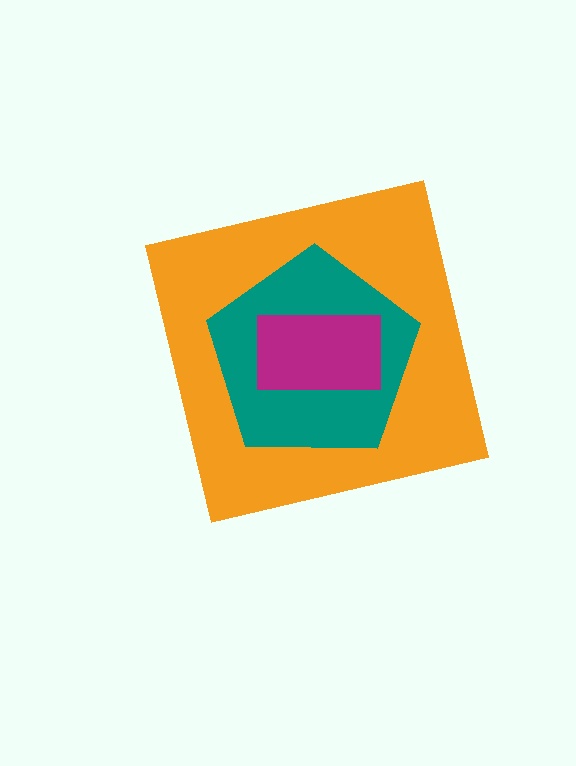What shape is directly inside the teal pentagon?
The magenta rectangle.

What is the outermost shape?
The orange square.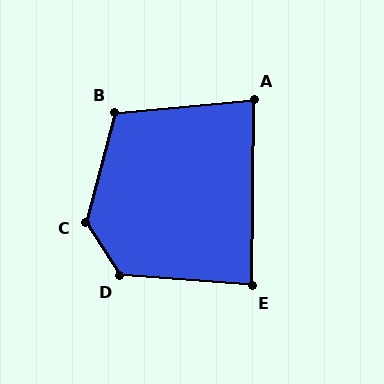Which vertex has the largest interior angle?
C, at approximately 133 degrees.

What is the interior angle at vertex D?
Approximately 127 degrees (obtuse).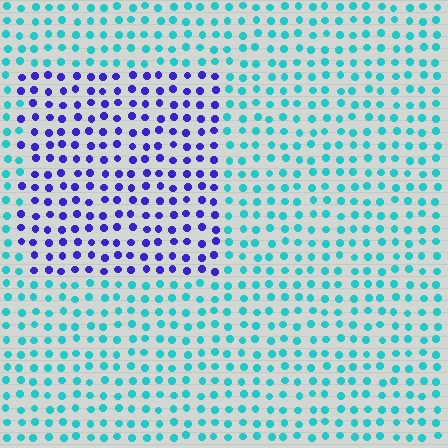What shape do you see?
I see a rectangle.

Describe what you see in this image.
The image is filled with small cyan elements in a uniform arrangement. A rectangle-shaped region is visible where the elements are tinted to a slightly different hue, forming a subtle color boundary.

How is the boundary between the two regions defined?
The boundary is defined purely by a slight shift in hue (about 69 degrees). Spacing, size, and orientation are identical on both sides.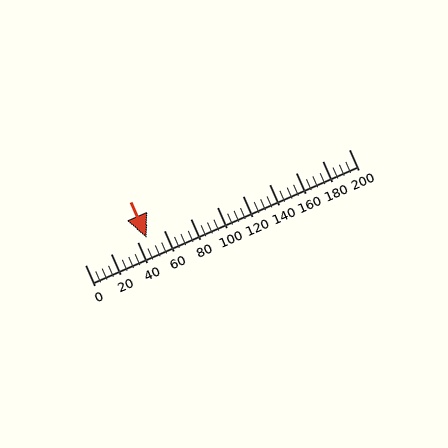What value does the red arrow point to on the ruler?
The red arrow points to approximately 47.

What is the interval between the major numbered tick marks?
The major tick marks are spaced 20 units apart.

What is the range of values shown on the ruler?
The ruler shows values from 0 to 200.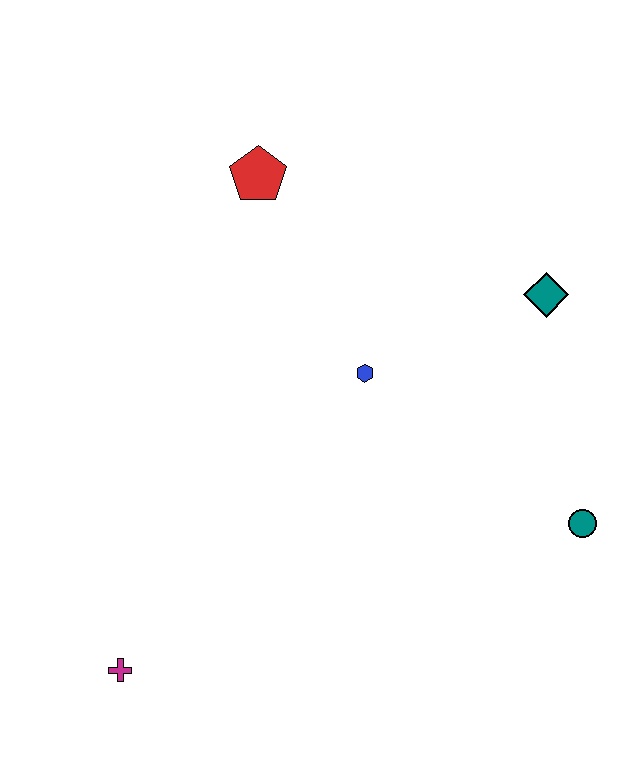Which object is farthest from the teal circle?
The magenta cross is farthest from the teal circle.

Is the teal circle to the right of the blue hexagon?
Yes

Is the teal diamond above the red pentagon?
No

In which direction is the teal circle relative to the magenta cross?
The teal circle is to the right of the magenta cross.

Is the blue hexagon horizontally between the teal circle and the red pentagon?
Yes